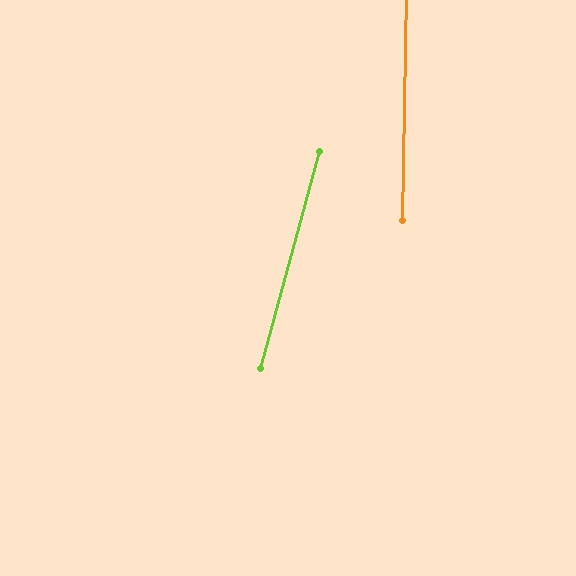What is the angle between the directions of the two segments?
Approximately 14 degrees.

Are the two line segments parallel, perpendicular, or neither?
Neither parallel nor perpendicular — they differ by about 14°.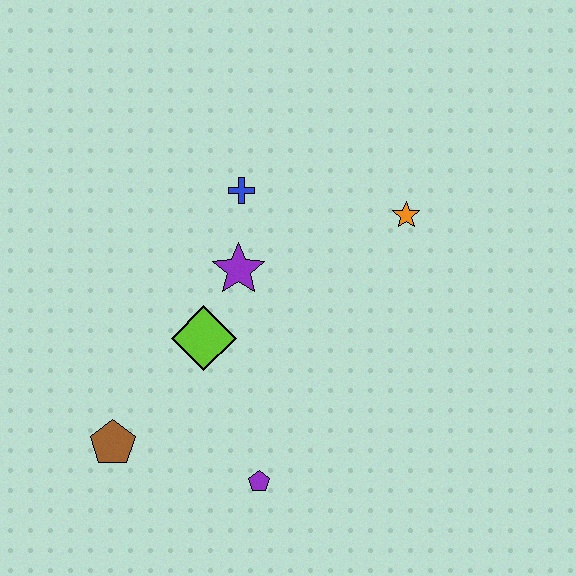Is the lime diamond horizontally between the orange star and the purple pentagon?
No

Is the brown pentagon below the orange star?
Yes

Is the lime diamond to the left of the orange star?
Yes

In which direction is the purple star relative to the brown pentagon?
The purple star is above the brown pentagon.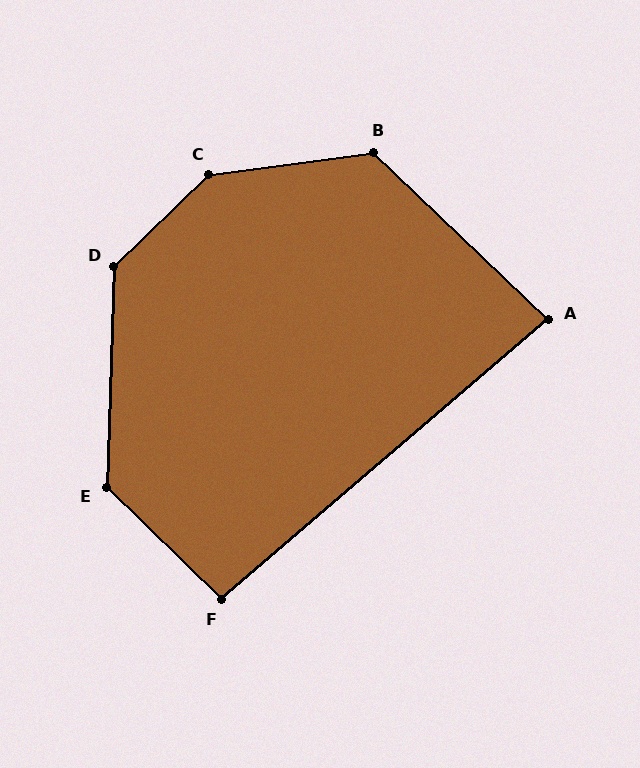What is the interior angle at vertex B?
Approximately 129 degrees (obtuse).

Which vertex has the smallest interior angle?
A, at approximately 84 degrees.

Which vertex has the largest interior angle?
C, at approximately 143 degrees.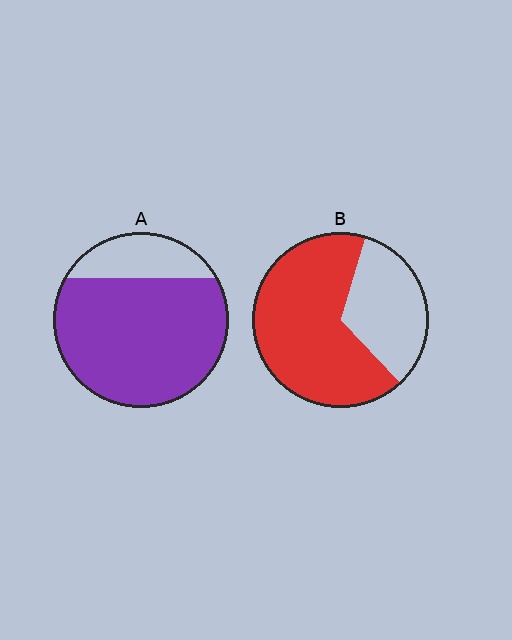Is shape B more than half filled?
Yes.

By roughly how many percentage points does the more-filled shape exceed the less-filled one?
By roughly 10 percentage points (A over B).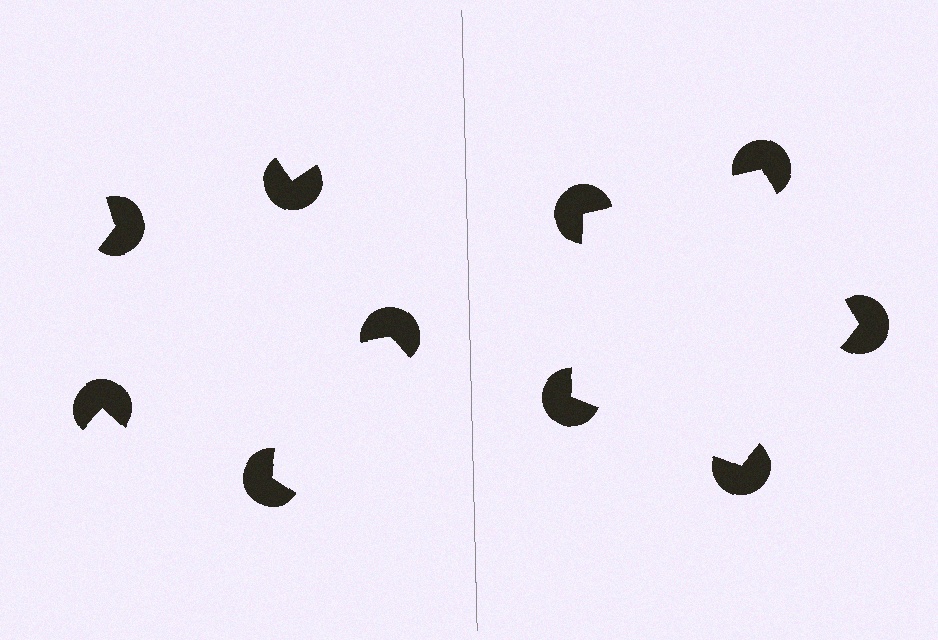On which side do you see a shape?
An illusory pentagon appears on the right side. On the left side the wedge cuts are rotated, so no coherent shape forms.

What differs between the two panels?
The pac-man discs are positioned identically on both sides; only the wedge orientations differ. On the right they align to a pentagon; on the left they are misaligned.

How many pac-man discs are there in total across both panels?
10 — 5 on each side.